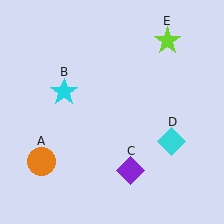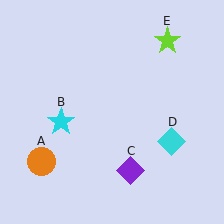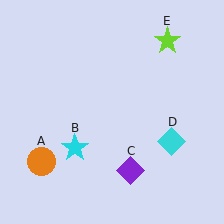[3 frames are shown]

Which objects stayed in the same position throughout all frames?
Orange circle (object A) and purple diamond (object C) and cyan diamond (object D) and lime star (object E) remained stationary.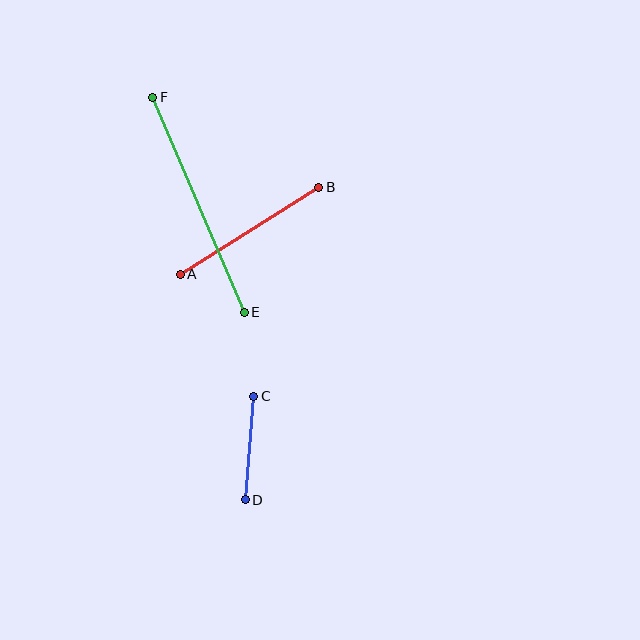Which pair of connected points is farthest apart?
Points E and F are farthest apart.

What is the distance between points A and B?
The distance is approximately 164 pixels.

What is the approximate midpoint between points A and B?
The midpoint is at approximately (250, 231) pixels.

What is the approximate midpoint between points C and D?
The midpoint is at approximately (250, 448) pixels.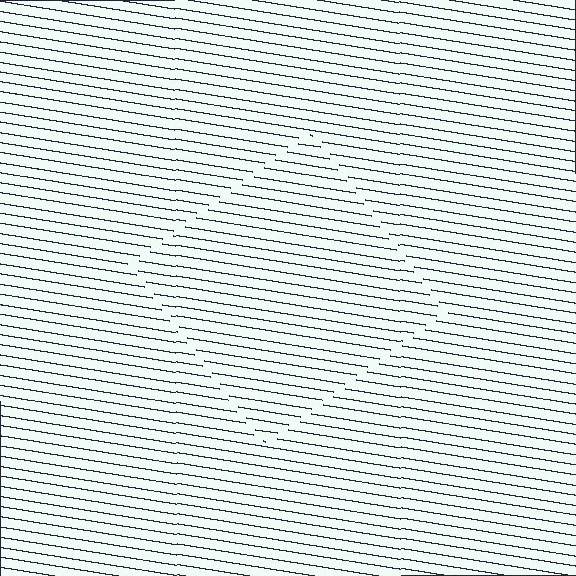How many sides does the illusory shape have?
4 sides — the line-ends trace a square.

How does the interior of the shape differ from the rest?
The interior of the shape contains the same grating, shifted by half a period — the contour is defined by the phase discontinuity where line-ends from the inner and outer gratings abut.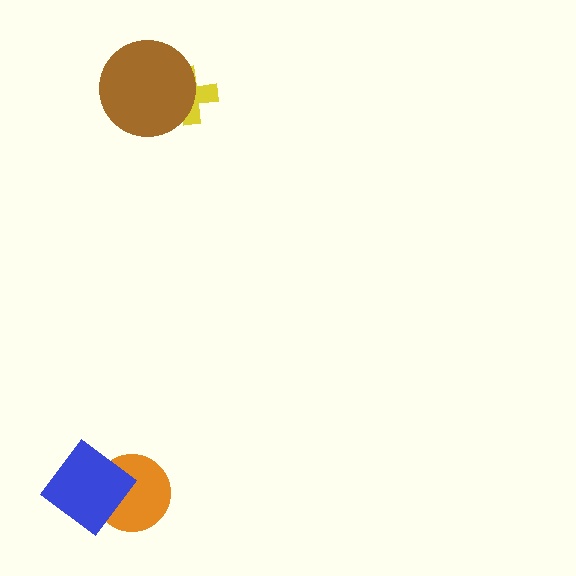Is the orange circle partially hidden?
Yes, it is partially covered by another shape.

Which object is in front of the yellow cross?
The brown circle is in front of the yellow cross.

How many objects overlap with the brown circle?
1 object overlaps with the brown circle.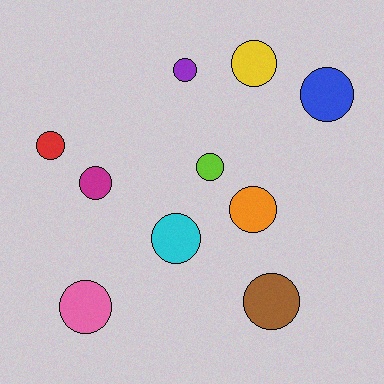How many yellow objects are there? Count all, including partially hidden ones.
There is 1 yellow object.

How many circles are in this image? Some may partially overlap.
There are 10 circles.